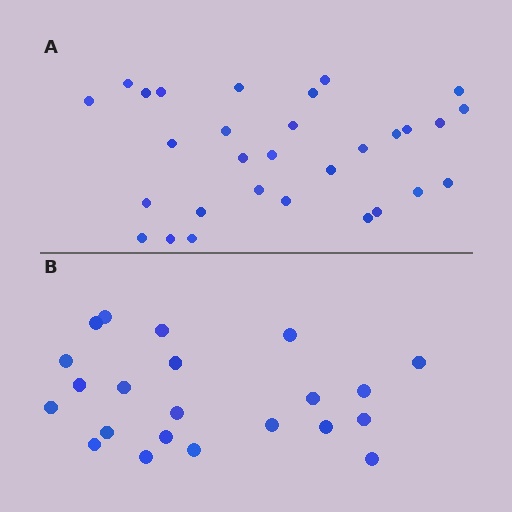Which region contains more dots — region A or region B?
Region A (the top region) has more dots.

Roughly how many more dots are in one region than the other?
Region A has roughly 8 or so more dots than region B.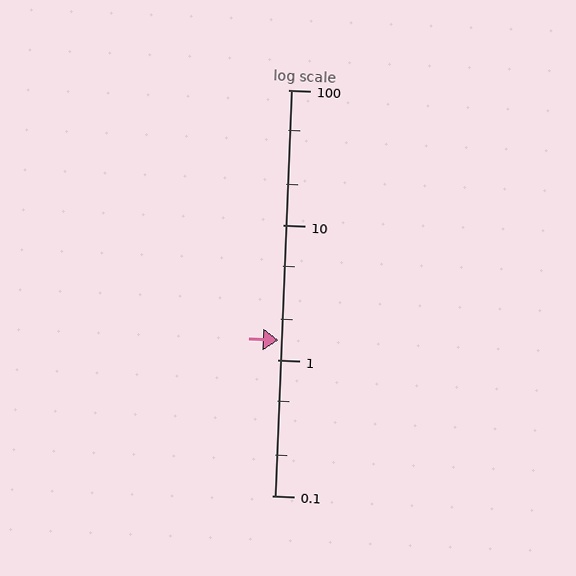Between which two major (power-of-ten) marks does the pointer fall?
The pointer is between 1 and 10.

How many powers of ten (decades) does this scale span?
The scale spans 3 decades, from 0.1 to 100.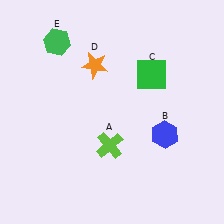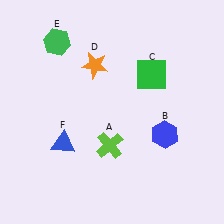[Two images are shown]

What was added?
A blue triangle (F) was added in Image 2.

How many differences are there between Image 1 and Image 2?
There is 1 difference between the two images.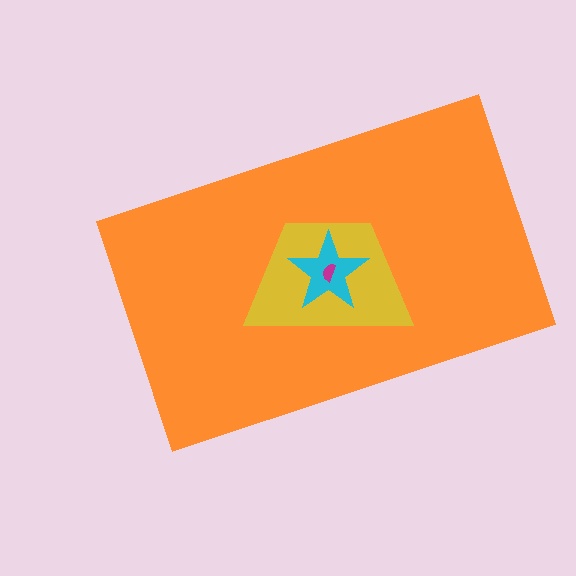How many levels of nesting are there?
4.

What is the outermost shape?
The orange rectangle.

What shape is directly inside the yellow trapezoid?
The cyan star.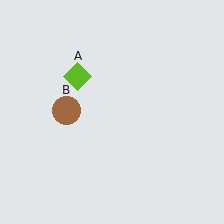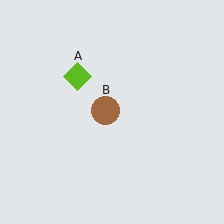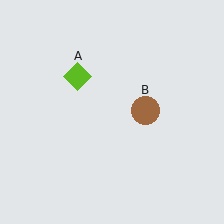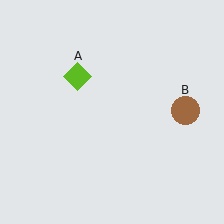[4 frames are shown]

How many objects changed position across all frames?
1 object changed position: brown circle (object B).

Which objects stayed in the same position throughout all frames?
Lime diamond (object A) remained stationary.